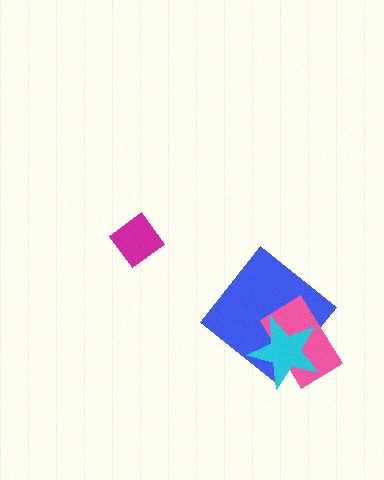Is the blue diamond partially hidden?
Yes, it is partially covered by another shape.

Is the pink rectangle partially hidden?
Yes, it is partially covered by another shape.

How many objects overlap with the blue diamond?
2 objects overlap with the blue diamond.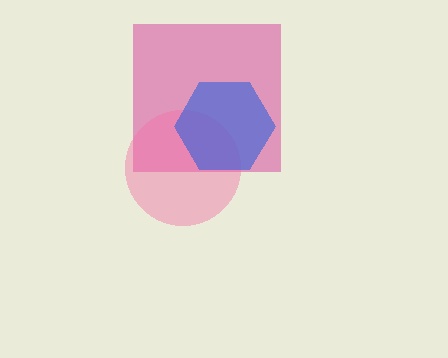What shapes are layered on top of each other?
The layered shapes are: a magenta square, a pink circle, a blue hexagon.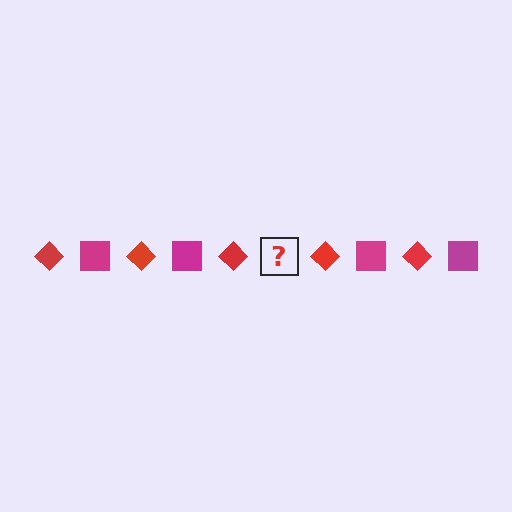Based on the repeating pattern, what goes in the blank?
The blank should be a magenta square.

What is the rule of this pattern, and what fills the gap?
The rule is that the pattern alternates between red diamond and magenta square. The gap should be filled with a magenta square.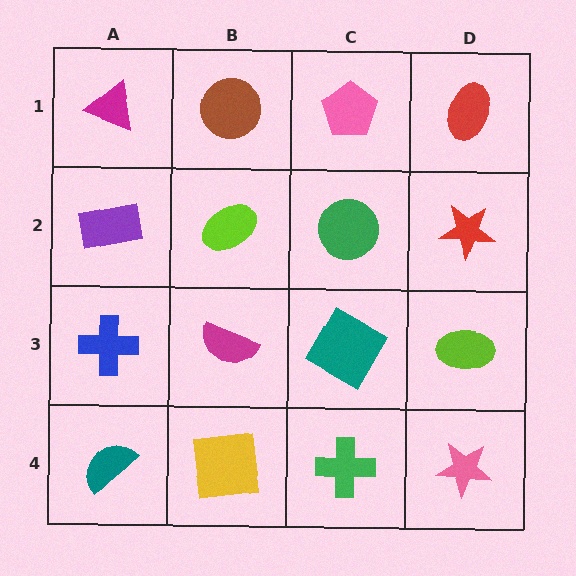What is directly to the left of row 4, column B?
A teal semicircle.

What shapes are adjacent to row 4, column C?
A teal diamond (row 3, column C), a yellow square (row 4, column B), a pink star (row 4, column D).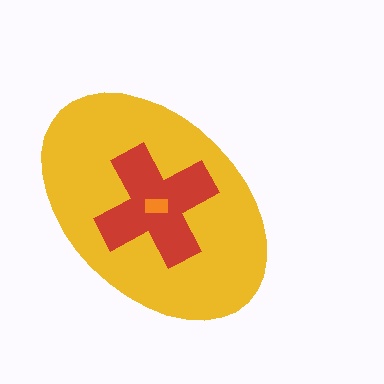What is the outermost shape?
The yellow ellipse.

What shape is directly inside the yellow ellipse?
The red cross.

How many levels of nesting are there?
3.